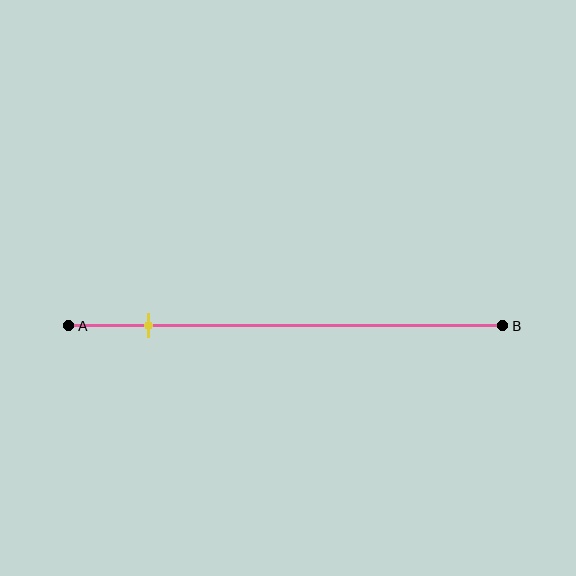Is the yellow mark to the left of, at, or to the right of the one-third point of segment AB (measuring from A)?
The yellow mark is to the left of the one-third point of segment AB.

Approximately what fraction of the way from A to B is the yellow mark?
The yellow mark is approximately 20% of the way from A to B.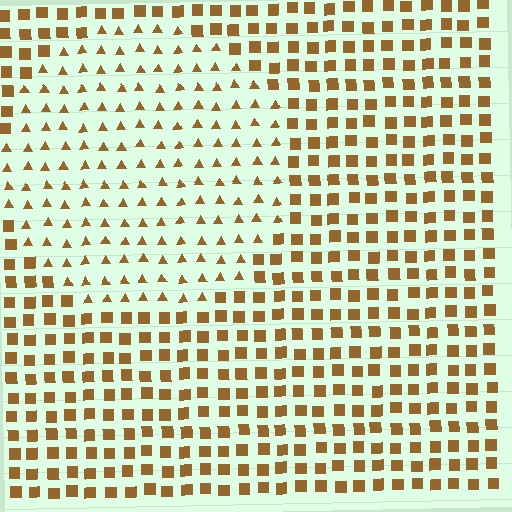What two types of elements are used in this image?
The image uses triangles inside the circle region and squares outside it.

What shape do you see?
I see a circle.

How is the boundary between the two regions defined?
The boundary is defined by a change in element shape: triangles inside vs. squares outside. All elements share the same color and spacing.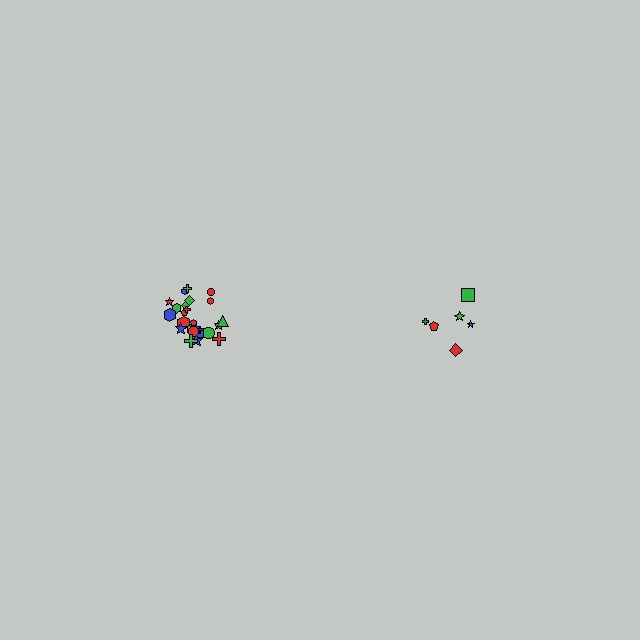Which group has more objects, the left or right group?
The left group.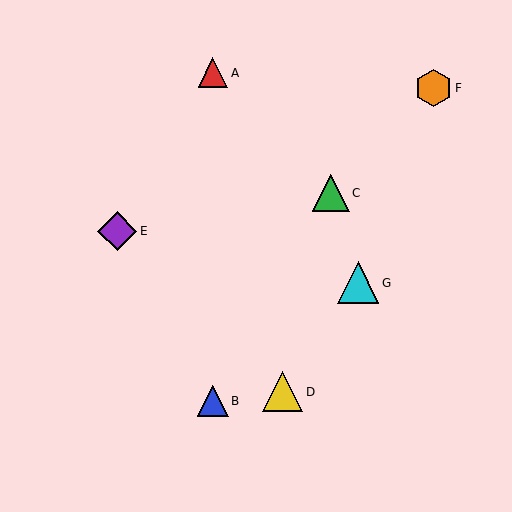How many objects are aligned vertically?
2 objects (A, B) are aligned vertically.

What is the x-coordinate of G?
Object G is at x≈358.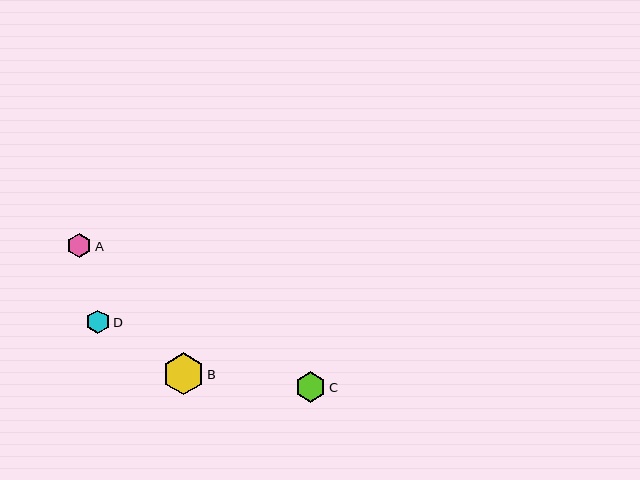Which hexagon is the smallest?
Hexagon D is the smallest with a size of approximately 24 pixels.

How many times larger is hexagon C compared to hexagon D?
Hexagon C is approximately 1.3 times the size of hexagon D.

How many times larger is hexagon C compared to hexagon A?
Hexagon C is approximately 1.3 times the size of hexagon A.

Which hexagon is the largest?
Hexagon B is the largest with a size of approximately 42 pixels.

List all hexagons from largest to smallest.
From largest to smallest: B, C, A, D.